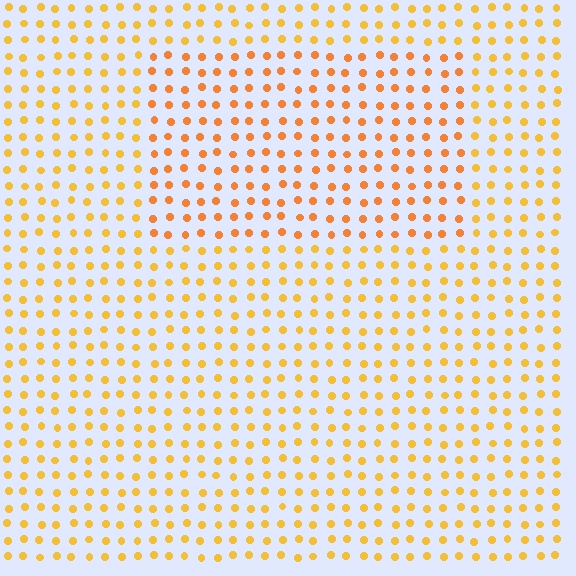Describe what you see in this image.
The image is filled with small yellow elements in a uniform arrangement. A rectangle-shaped region is visible where the elements are tinted to a slightly different hue, forming a subtle color boundary.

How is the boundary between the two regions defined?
The boundary is defined purely by a slight shift in hue (about 19 degrees). Spacing, size, and orientation are identical on both sides.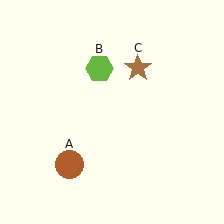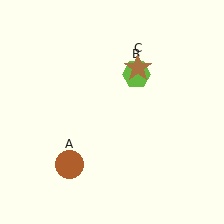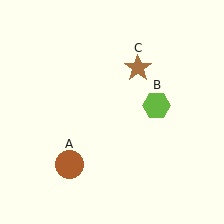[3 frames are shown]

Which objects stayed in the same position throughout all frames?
Brown circle (object A) and brown star (object C) remained stationary.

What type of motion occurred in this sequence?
The lime hexagon (object B) rotated clockwise around the center of the scene.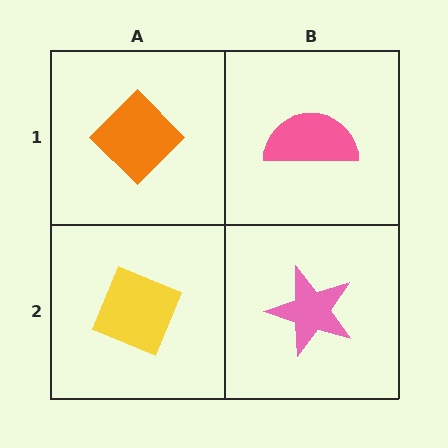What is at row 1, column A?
An orange diamond.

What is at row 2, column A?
A yellow diamond.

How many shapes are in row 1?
2 shapes.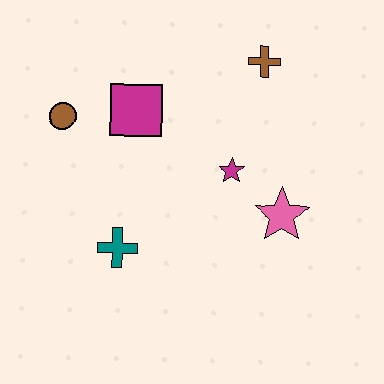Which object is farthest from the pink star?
The brown circle is farthest from the pink star.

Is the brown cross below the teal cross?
No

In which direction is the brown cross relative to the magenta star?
The brown cross is above the magenta star.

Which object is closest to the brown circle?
The magenta square is closest to the brown circle.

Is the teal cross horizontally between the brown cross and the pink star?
No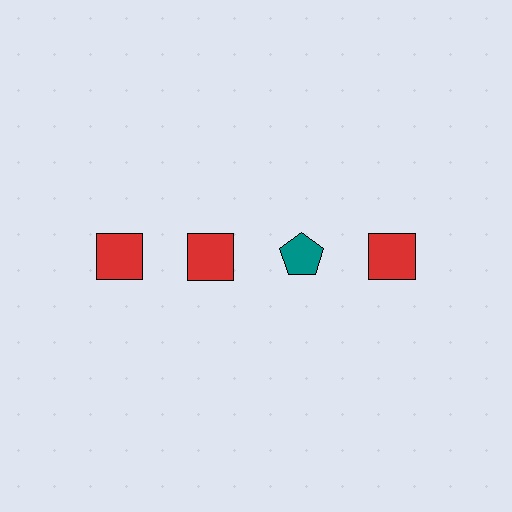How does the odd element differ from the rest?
It differs in both color (teal instead of red) and shape (pentagon instead of square).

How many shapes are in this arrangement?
There are 4 shapes arranged in a grid pattern.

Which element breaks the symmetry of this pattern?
The teal pentagon in the top row, center column breaks the symmetry. All other shapes are red squares.